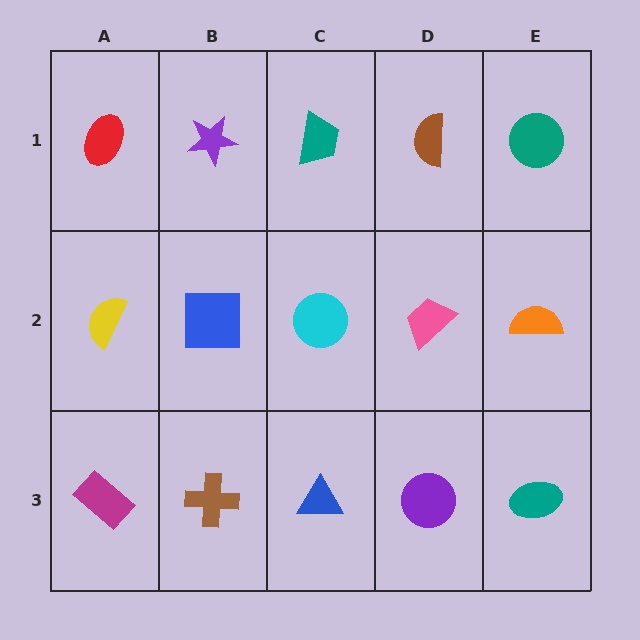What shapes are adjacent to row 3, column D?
A pink trapezoid (row 2, column D), a blue triangle (row 3, column C), a teal ellipse (row 3, column E).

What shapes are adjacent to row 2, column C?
A teal trapezoid (row 1, column C), a blue triangle (row 3, column C), a blue square (row 2, column B), a pink trapezoid (row 2, column D).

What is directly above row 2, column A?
A red ellipse.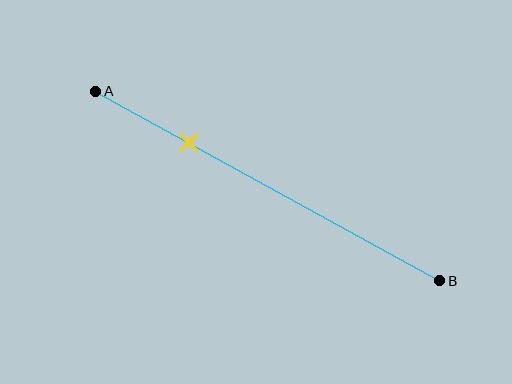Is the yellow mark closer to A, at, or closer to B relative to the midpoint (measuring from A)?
The yellow mark is closer to point A than the midpoint of segment AB.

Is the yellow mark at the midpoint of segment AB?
No, the mark is at about 25% from A, not at the 50% midpoint.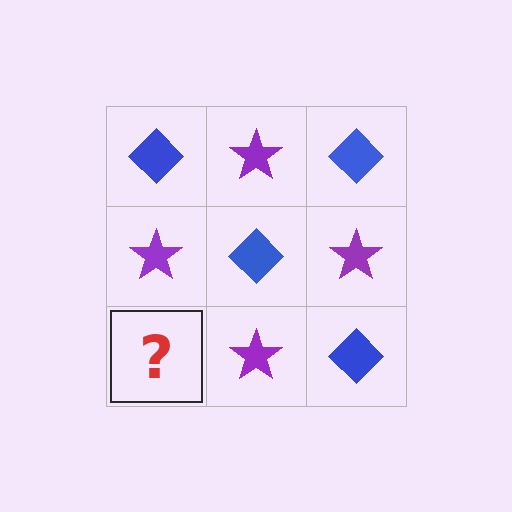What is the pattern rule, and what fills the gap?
The rule is that it alternates blue diamond and purple star in a checkerboard pattern. The gap should be filled with a blue diamond.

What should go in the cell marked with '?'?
The missing cell should contain a blue diamond.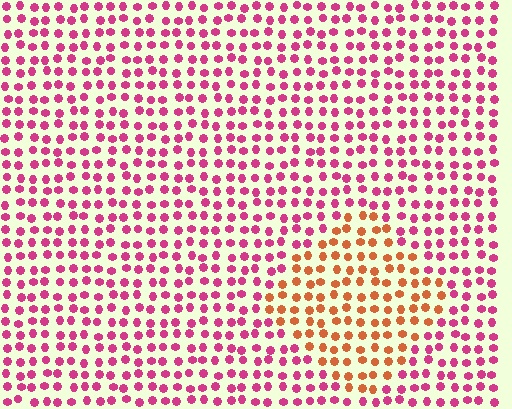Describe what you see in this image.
The image is filled with small magenta elements in a uniform arrangement. A diamond-shaped region is visible where the elements are tinted to a slightly different hue, forming a subtle color boundary.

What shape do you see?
I see a diamond.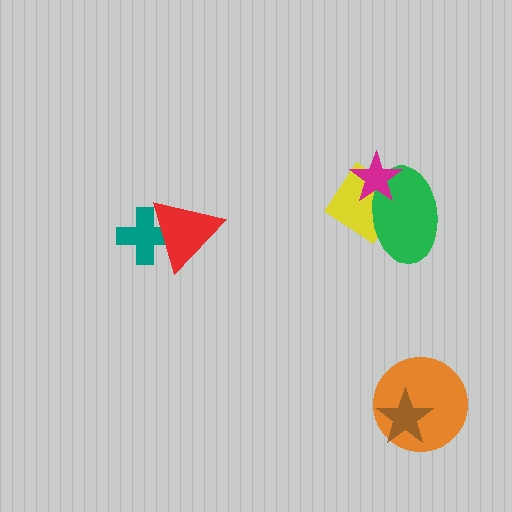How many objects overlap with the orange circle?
1 object overlaps with the orange circle.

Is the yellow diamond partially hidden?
Yes, it is partially covered by another shape.